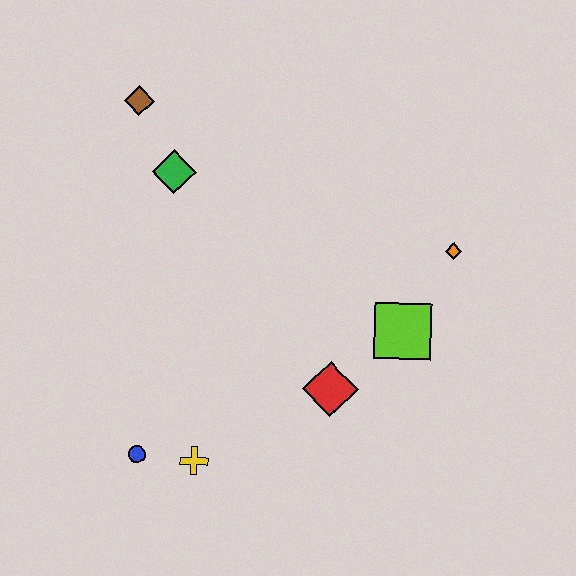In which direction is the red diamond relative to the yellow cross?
The red diamond is to the right of the yellow cross.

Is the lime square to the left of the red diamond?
No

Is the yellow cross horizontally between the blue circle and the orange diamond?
Yes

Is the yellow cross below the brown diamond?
Yes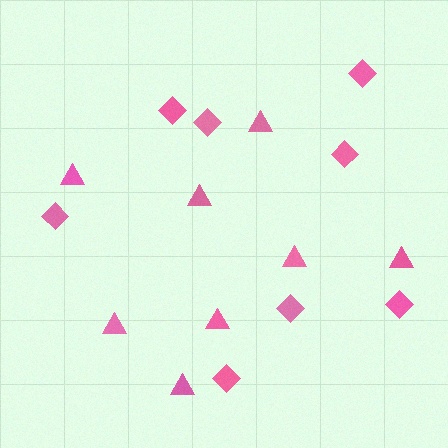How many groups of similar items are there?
There are 2 groups: one group of diamonds (8) and one group of triangles (8).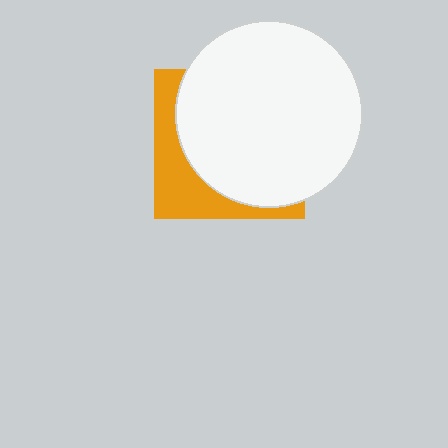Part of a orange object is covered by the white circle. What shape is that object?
It is a square.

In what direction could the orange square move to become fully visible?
The orange square could move toward the lower-left. That would shift it out from behind the white circle entirely.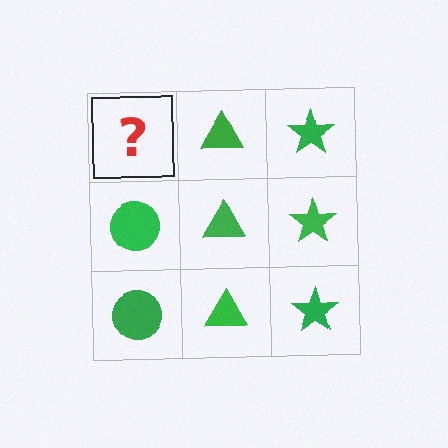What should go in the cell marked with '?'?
The missing cell should contain a green circle.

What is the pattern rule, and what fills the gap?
The rule is that each column has a consistent shape. The gap should be filled with a green circle.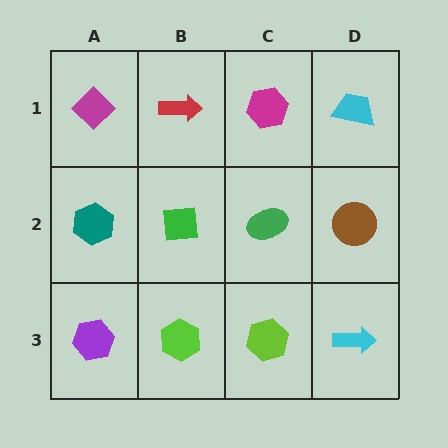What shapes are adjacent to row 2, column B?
A red arrow (row 1, column B), a lime hexagon (row 3, column B), a teal hexagon (row 2, column A), a green ellipse (row 2, column C).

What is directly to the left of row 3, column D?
A lime hexagon.